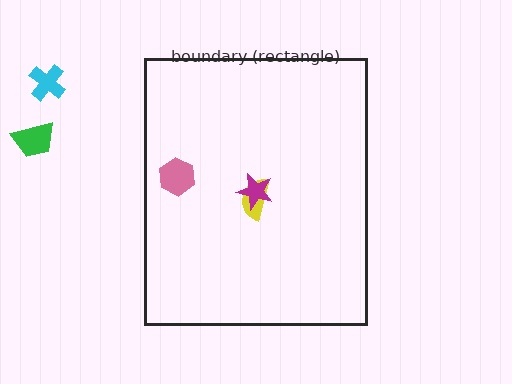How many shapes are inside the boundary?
3 inside, 2 outside.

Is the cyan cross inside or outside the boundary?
Outside.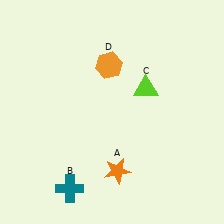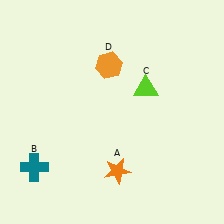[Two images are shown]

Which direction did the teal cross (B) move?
The teal cross (B) moved left.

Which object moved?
The teal cross (B) moved left.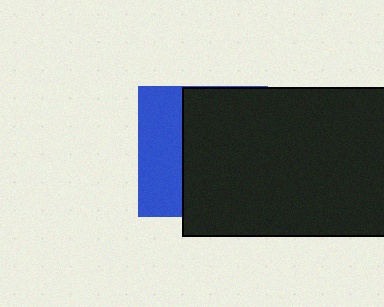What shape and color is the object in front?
The object in front is a black rectangle.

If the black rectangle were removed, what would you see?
You would see the complete blue square.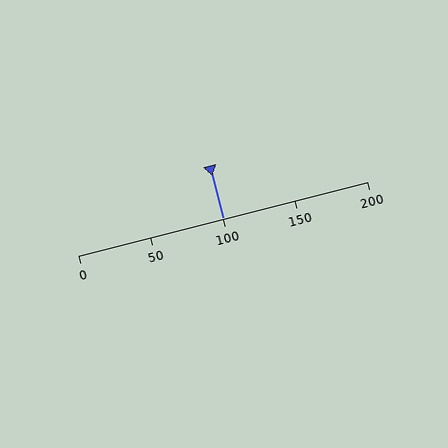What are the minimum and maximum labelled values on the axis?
The axis runs from 0 to 200.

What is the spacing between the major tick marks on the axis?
The major ticks are spaced 50 apart.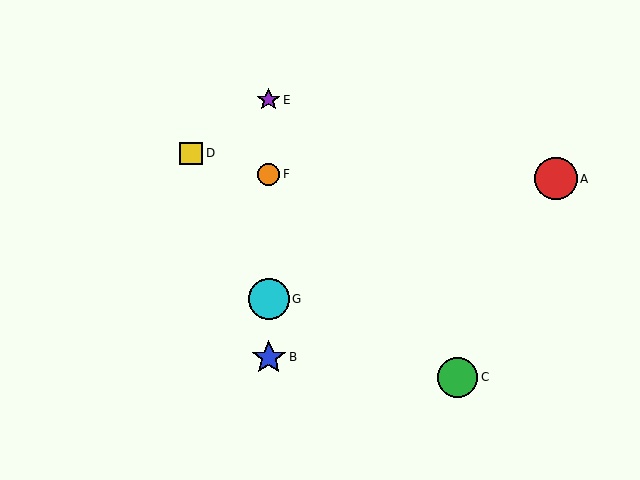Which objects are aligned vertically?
Objects B, E, F, G are aligned vertically.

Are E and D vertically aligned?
No, E is at x≈269 and D is at x≈191.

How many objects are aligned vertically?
4 objects (B, E, F, G) are aligned vertically.